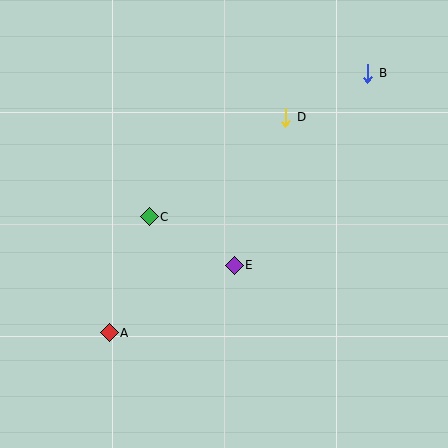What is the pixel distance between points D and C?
The distance between D and C is 169 pixels.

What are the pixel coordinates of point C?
Point C is at (149, 217).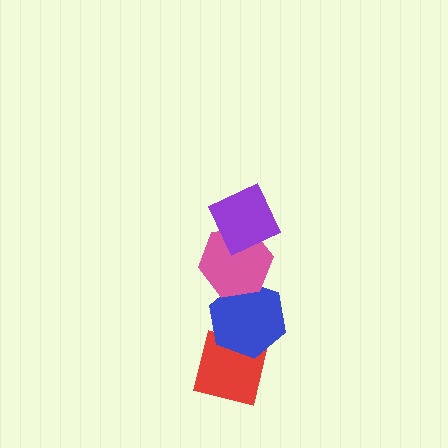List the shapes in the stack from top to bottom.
From top to bottom: the purple diamond, the pink hexagon, the blue hexagon, the red square.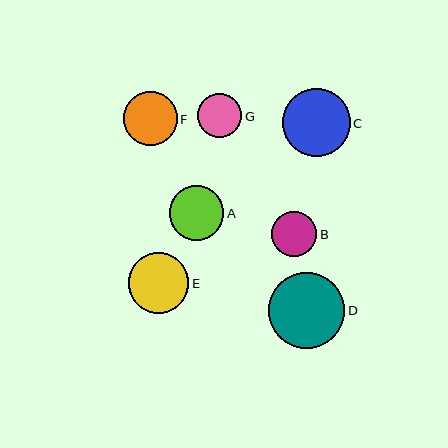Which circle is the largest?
Circle D is the largest with a size of approximately 76 pixels.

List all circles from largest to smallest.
From largest to smallest: D, C, E, A, F, B, G.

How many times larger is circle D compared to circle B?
Circle D is approximately 1.7 times the size of circle B.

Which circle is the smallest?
Circle G is the smallest with a size of approximately 44 pixels.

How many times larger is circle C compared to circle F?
Circle C is approximately 1.3 times the size of circle F.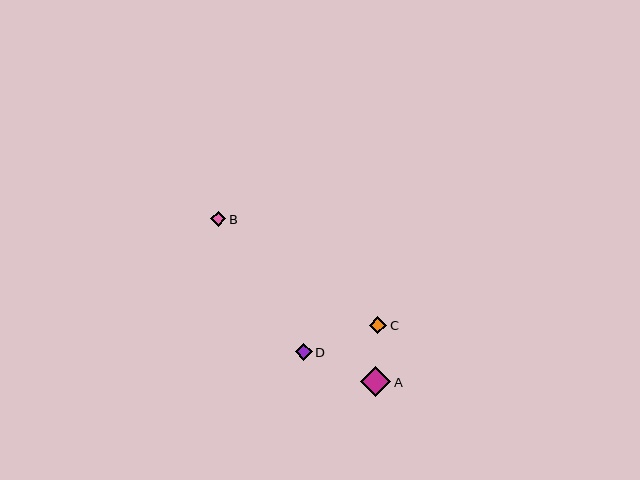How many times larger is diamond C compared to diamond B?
Diamond C is approximately 1.2 times the size of diamond B.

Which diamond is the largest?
Diamond A is the largest with a size of approximately 30 pixels.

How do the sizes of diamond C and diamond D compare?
Diamond C and diamond D are approximately the same size.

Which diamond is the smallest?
Diamond B is the smallest with a size of approximately 15 pixels.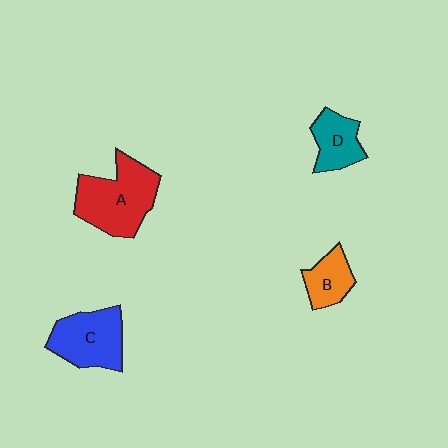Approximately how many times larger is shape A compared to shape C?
Approximately 1.2 times.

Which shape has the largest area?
Shape A (red).